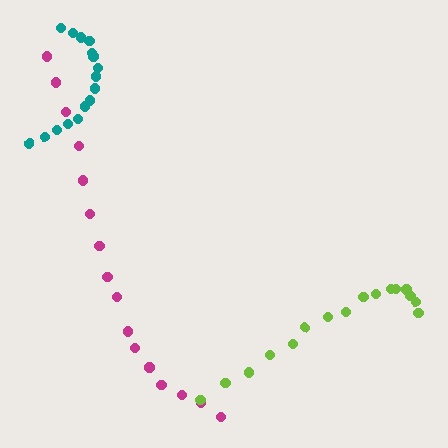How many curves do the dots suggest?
There are 3 distinct paths.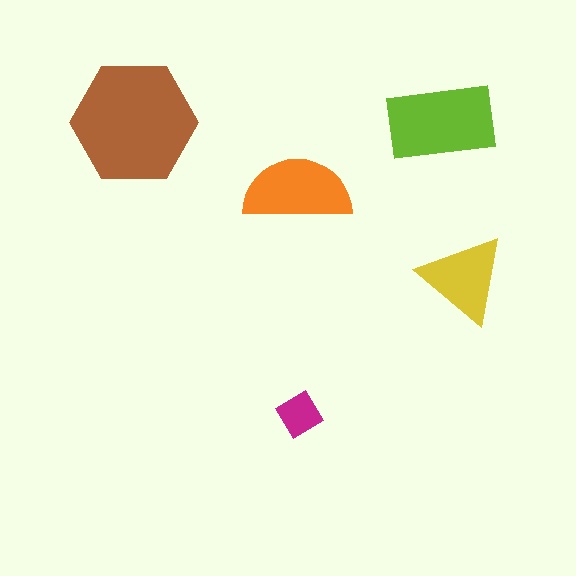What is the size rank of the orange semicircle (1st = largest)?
3rd.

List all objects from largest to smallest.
The brown hexagon, the lime rectangle, the orange semicircle, the yellow triangle, the magenta diamond.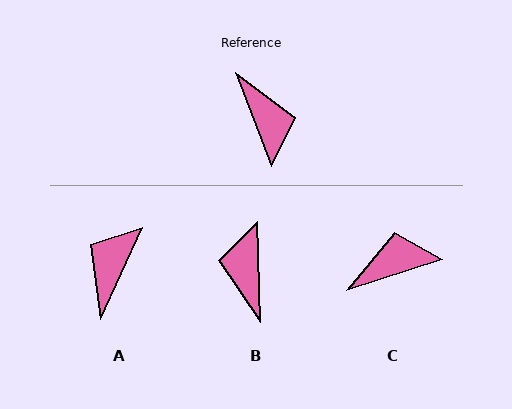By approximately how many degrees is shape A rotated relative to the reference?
Approximately 135 degrees counter-clockwise.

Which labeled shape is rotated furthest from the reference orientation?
B, about 161 degrees away.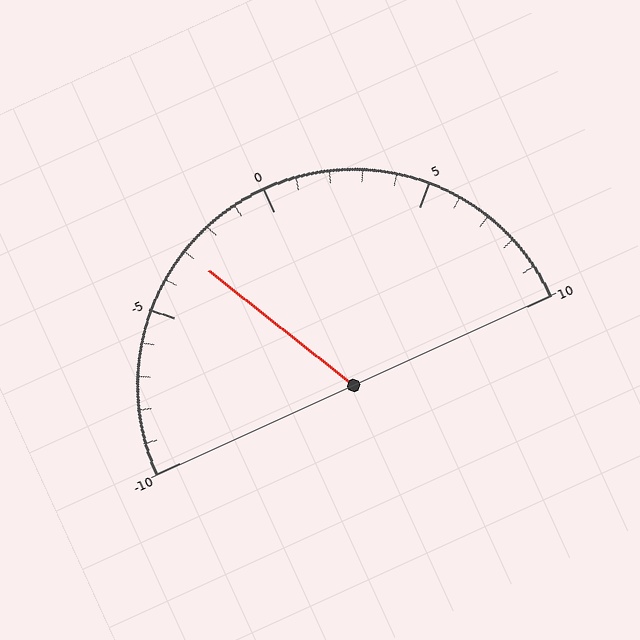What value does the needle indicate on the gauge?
The needle indicates approximately -3.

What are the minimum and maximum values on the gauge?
The gauge ranges from -10 to 10.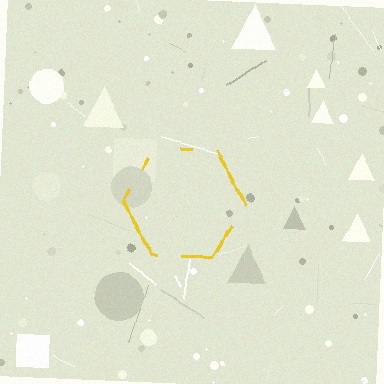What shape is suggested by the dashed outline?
The dashed outline suggests a hexagon.